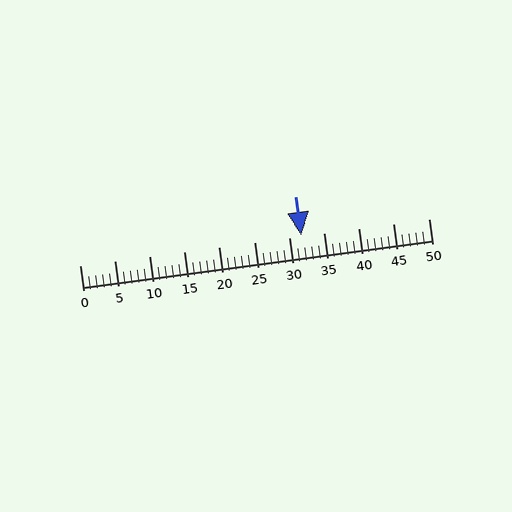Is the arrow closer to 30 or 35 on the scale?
The arrow is closer to 30.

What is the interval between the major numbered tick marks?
The major tick marks are spaced 5 units apart.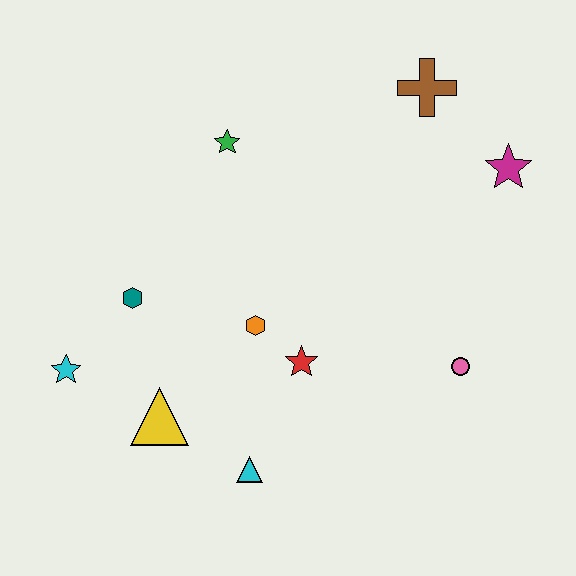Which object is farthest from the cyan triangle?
The brown cross is farthest from the cyan triangle.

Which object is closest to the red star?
The orange hexagon is closest to the red star.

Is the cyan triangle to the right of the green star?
Yes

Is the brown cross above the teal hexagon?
Yes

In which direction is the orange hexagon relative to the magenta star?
The orange hexagon is to the left of the magenta star.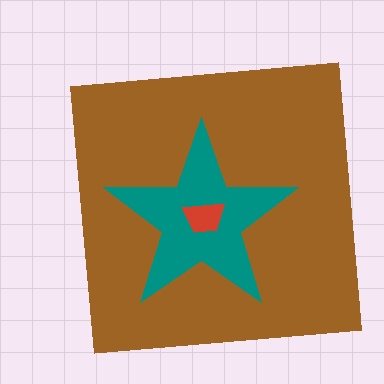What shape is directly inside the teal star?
The red trapezoid.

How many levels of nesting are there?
3.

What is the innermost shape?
The red trapezoid.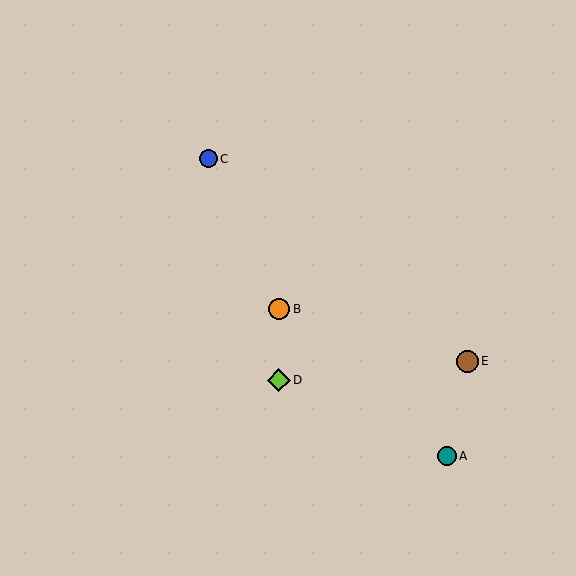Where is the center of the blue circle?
The center of the blue circle is at (208, 159).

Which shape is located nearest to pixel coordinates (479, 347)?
The brown circle (labeled E) at (467, 361) is nearest to that location.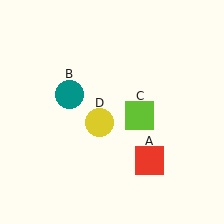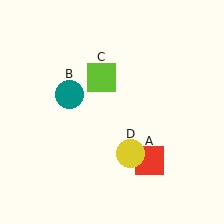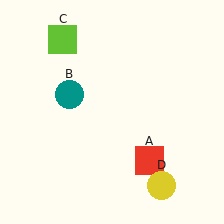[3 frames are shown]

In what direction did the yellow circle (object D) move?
The yellow circle (object D) moved down and to the right.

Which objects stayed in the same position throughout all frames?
Red square (object A) and teal circle (object B) remained stationary.